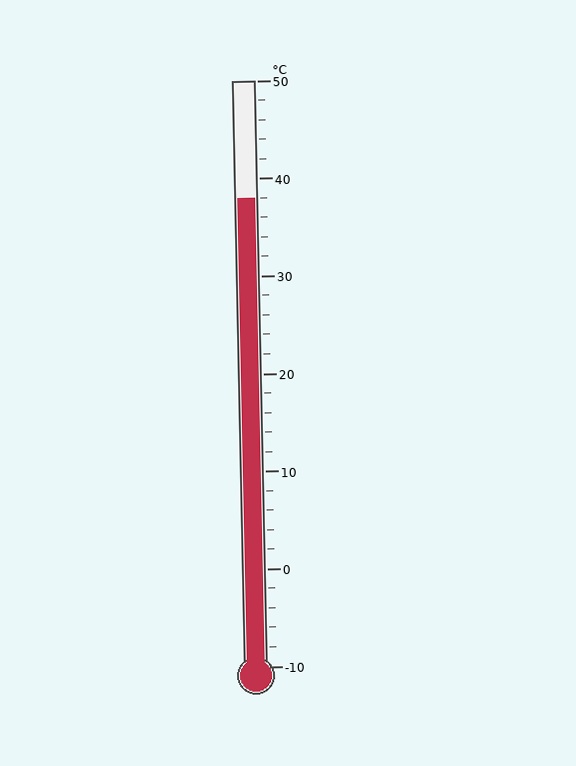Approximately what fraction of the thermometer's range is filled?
The thermometer is filled to approximately 80% of its range.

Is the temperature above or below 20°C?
The temperature is above 20°C.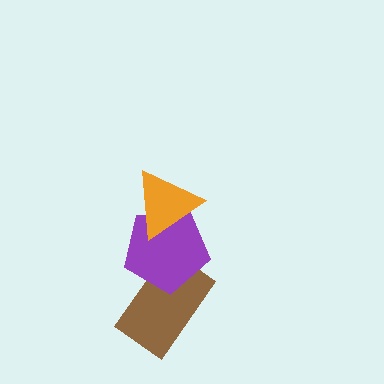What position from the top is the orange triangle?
The orange triangle is 1st from the top.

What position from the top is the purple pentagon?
The purple pentagon is 2nd from the top.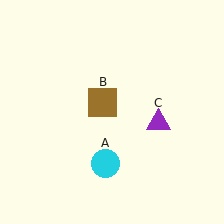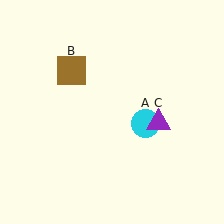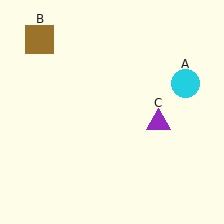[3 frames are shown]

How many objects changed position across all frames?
2 objects changed position: cyan circle (object A), brown square (object B).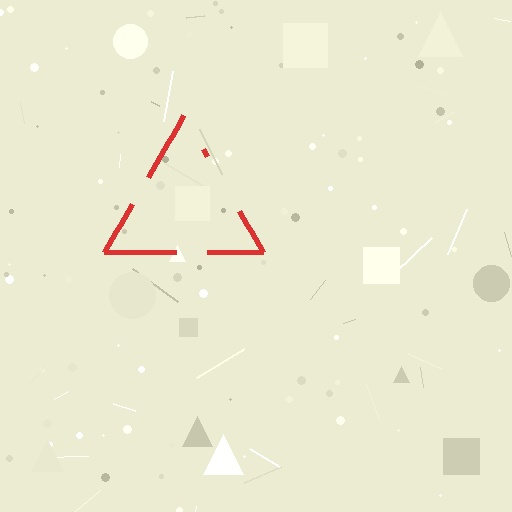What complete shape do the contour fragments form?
The contour fragments form a triangle.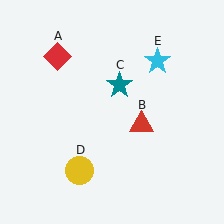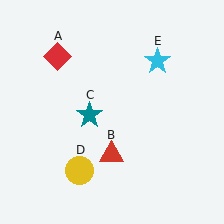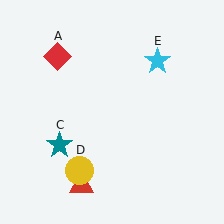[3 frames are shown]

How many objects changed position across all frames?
2 objects changed position: red triangle (object B), teal star (object C).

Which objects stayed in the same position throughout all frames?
Red diamond (object A) and yellow circle (object D) and cyan star (object E) remained stationary.